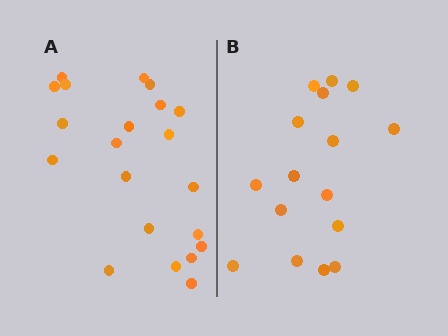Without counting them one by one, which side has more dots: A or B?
Region A (the left region) has more dots.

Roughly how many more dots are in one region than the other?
Region A has about 5 more dots than region B.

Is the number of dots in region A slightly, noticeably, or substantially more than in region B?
Region A has noticeably more, but not dramatically so. The ratio is roughly 1.3 to 1.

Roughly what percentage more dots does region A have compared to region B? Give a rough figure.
About 30% more.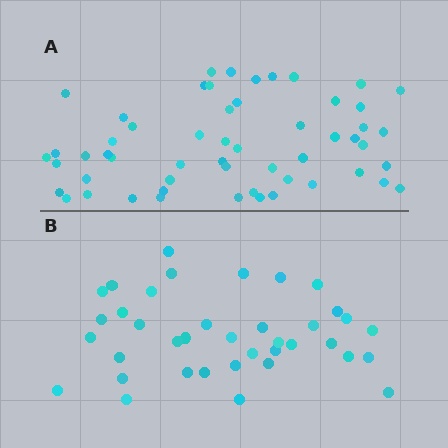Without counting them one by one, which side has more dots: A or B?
Region A (the top region) has more dots.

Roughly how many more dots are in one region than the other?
Region A has approximately 15 more dots than region B.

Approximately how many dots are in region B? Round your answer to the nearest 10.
About 40 dots. (The exact count is 38, which rounds to 40.)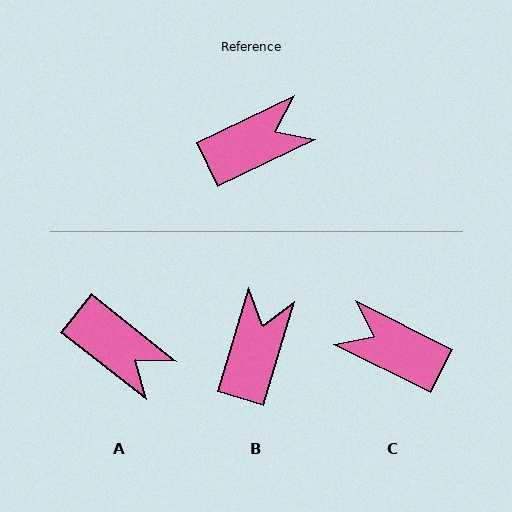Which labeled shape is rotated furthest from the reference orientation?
C, about 128 degrees away.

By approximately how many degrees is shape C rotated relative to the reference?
Approximately 128 degrees counter-clockwise.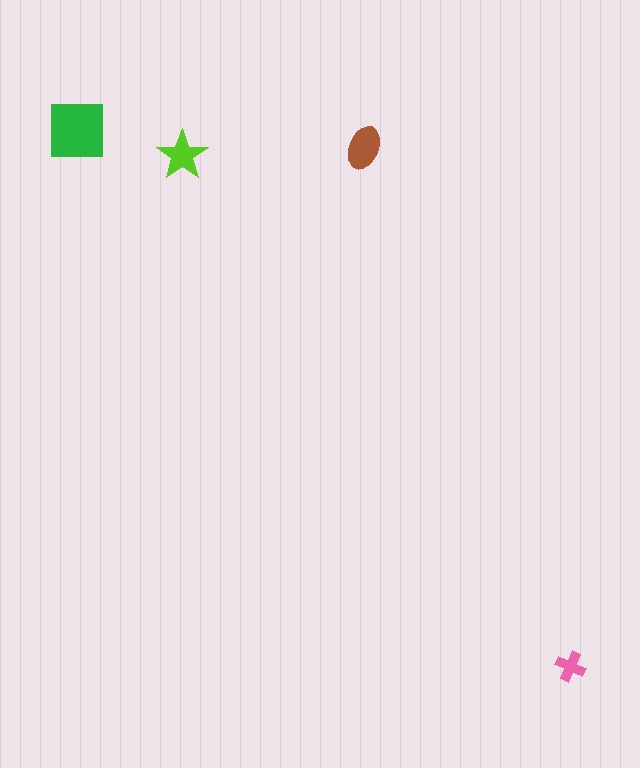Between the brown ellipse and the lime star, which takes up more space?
The brown ellipse.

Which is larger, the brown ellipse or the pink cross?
The brown ellipse.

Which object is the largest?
The green square.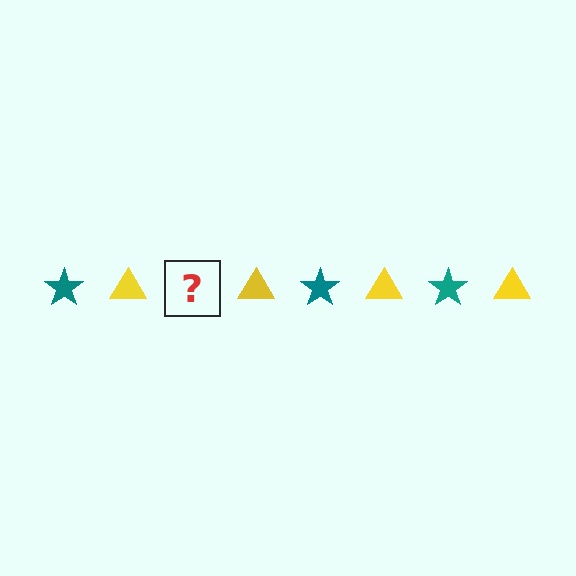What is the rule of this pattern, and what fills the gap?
The rule is that the pattern alternates between teal star and yellow triangle. The gap should be filled with a teal star.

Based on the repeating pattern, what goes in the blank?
The blank should be a teal star.